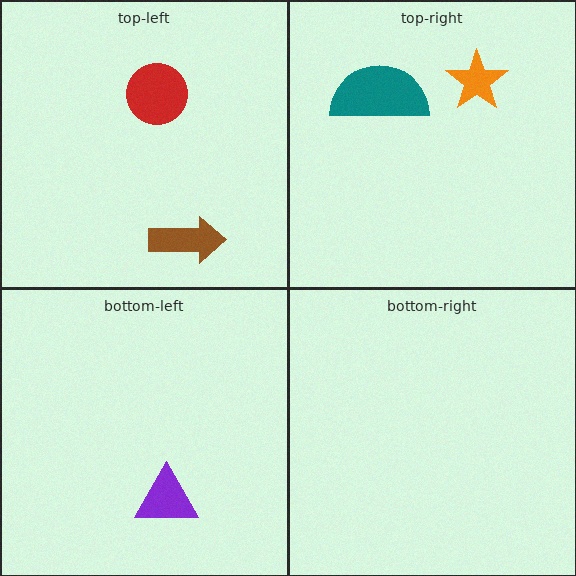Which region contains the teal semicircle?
The top-right region.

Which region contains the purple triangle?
The bottom-left region.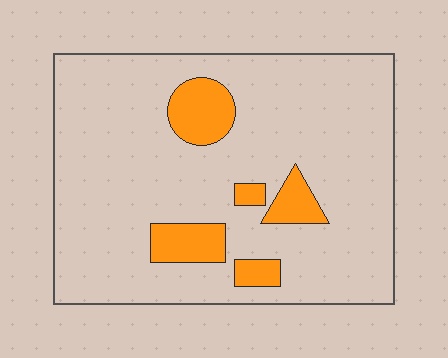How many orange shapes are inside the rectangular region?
5.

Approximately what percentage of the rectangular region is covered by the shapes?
Approximately 15%.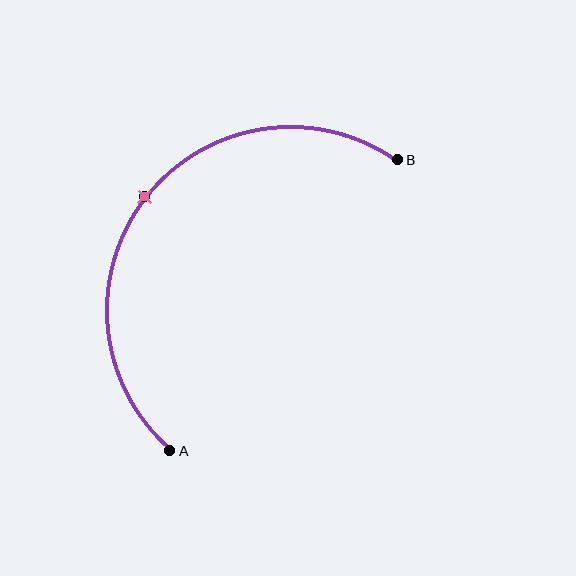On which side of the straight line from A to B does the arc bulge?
The arc bulges above and to the left of the straight line connecting A and B.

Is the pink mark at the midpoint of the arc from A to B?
Yes. The pink mark lies on the arc at equal arc-length from both A and B — it is the arc midpoint.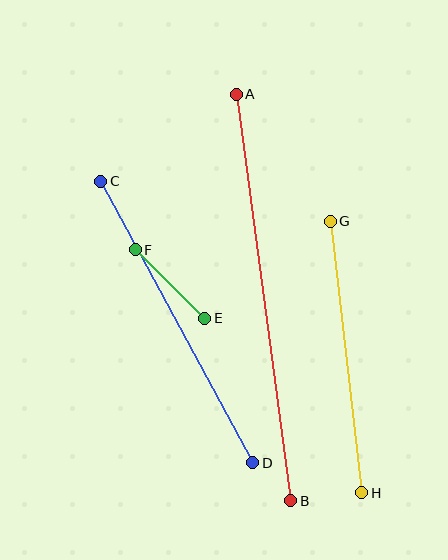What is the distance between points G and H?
The distance is approximately 274 pixels.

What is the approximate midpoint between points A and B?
The midpoint is at approximately (264, 298) pixels.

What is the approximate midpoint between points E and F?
The midpoint is at approximately (170, 284) pixels.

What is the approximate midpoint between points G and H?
The midpoint is at approximately (346, 357) pixels.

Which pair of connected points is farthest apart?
Points A and B are farthest apart.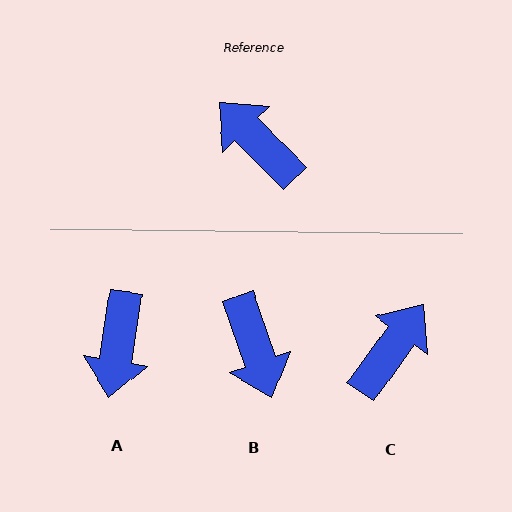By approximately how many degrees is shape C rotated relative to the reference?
Approximately 81 degrees clockwise.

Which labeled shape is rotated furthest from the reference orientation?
B, about 154 degrees away.